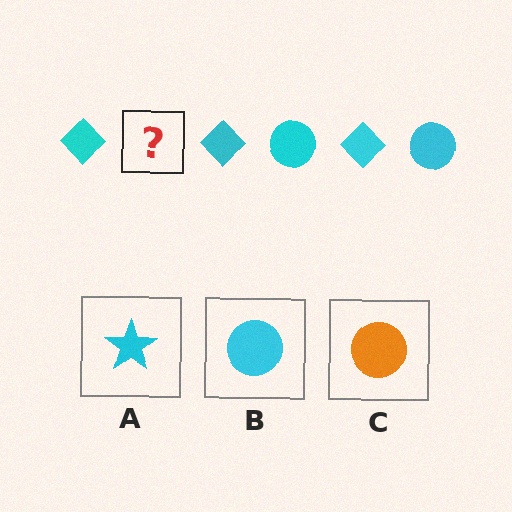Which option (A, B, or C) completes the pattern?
B.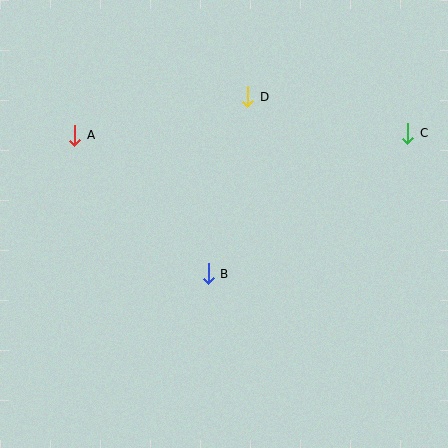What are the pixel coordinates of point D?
Point D is at (248, 97).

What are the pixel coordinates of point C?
Point C is at (408, 133).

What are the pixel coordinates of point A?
Point A is at (75, 135).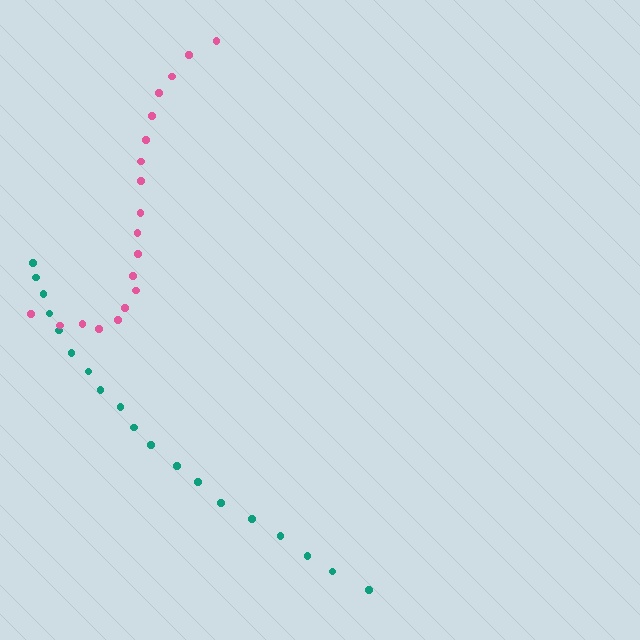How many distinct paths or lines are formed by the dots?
There are 2 distinct paths.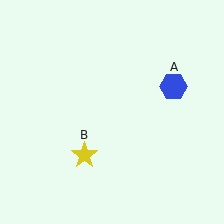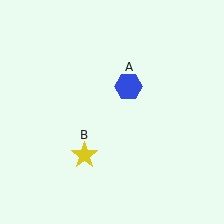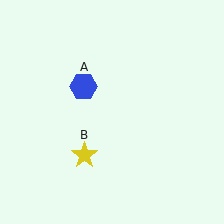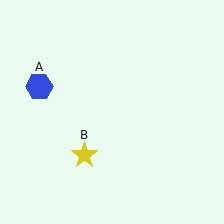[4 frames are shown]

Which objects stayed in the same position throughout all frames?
Yellow star (object B) remained stationary.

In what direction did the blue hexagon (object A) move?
The blue hexagon (object A) moved left.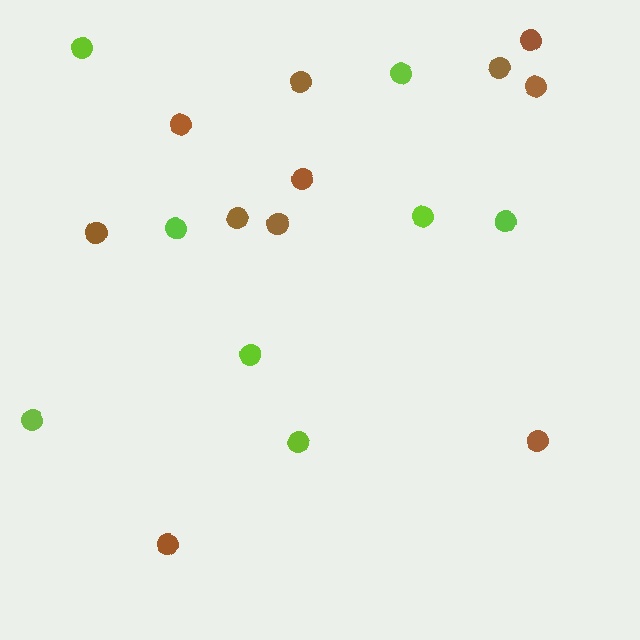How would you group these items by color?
There are 2 groups: one group of brown circles (11) and one group of lime circles (8).